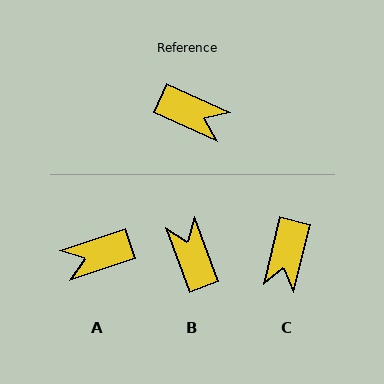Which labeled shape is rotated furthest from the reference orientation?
A, about 137 degrees away.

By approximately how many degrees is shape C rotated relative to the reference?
Approximately 79 degrees clockwise.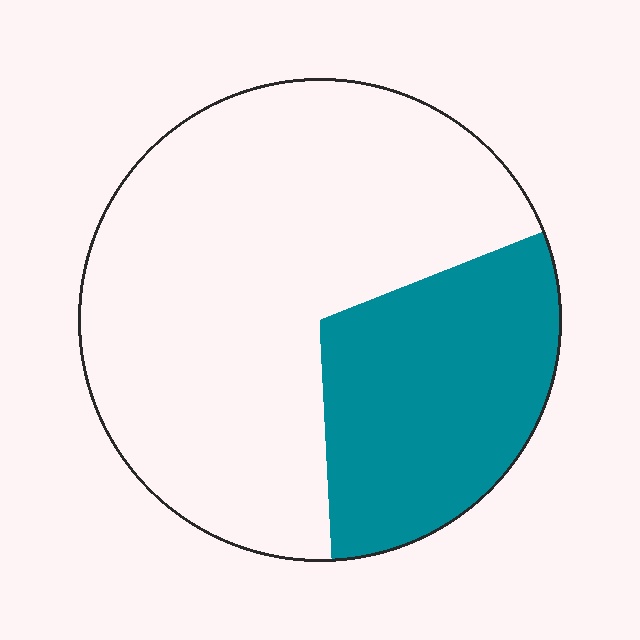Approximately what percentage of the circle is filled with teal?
Approximately 30%.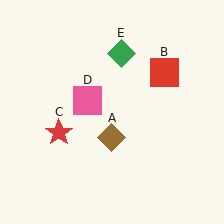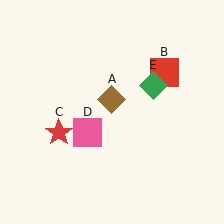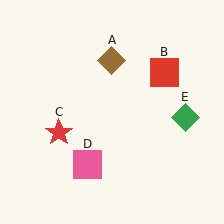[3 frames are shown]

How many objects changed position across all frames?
3 objects changed position: brown diamond (object A), pink square (object D), green diamond (object E).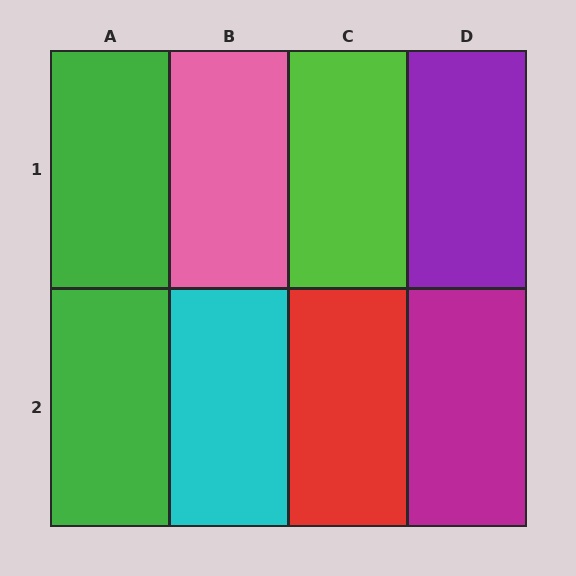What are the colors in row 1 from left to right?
Green, pink, lime, purple.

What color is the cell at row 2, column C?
Red.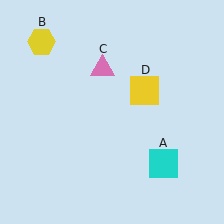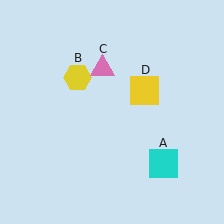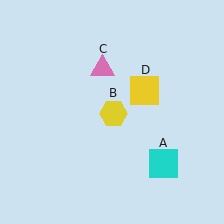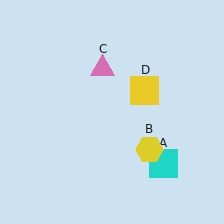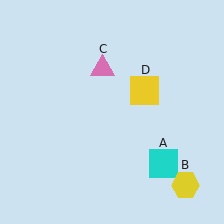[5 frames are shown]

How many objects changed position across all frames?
1 object changed position: yellow hexagon (object B).